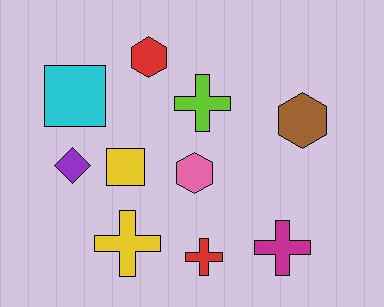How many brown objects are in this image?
There is 1 brown object.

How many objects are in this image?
There are 10 objects.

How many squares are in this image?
There are 2 squares.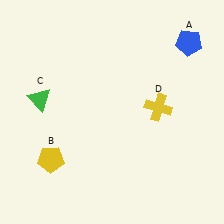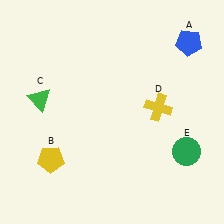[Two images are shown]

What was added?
A green circle (E) was added in Image 2.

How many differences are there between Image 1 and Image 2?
There is 1 difference between the two images.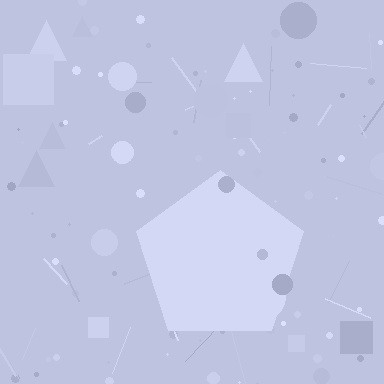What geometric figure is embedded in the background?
A pentagon is embedded in the background.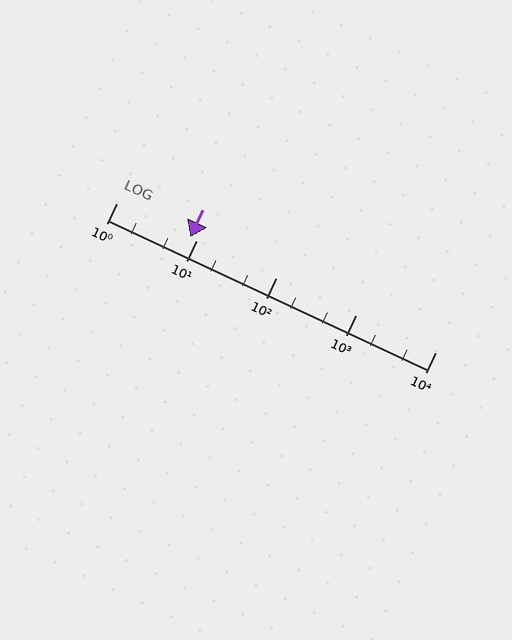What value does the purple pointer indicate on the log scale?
The pointer indicates approximately 8.4.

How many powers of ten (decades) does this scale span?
The scale spans 4 decades, from 1 to 10000.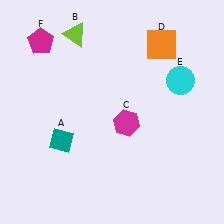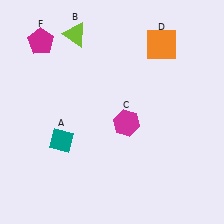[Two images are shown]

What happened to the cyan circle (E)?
The cyan circle (E) was removed in Image 2. It was in the top-right area of Image 1.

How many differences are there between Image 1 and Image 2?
There is 1 difference between the two images.